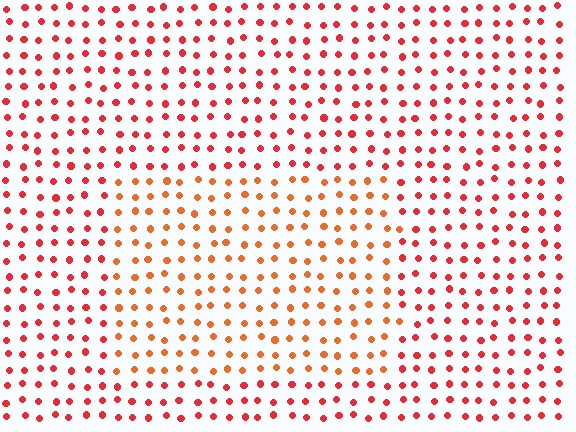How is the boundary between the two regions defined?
The boundary is defined purely by a slight shift in hue (about 25 degrees). Spacing, size, and orientation are identical on both sides.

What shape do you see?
I see a rectangle.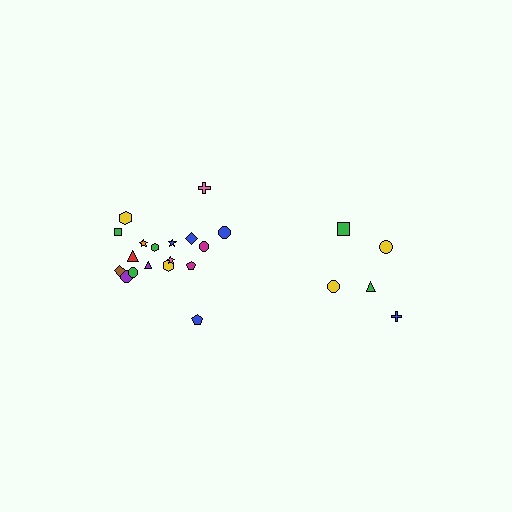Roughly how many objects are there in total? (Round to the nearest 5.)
Roughly 25 objects in total.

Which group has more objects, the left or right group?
The left group.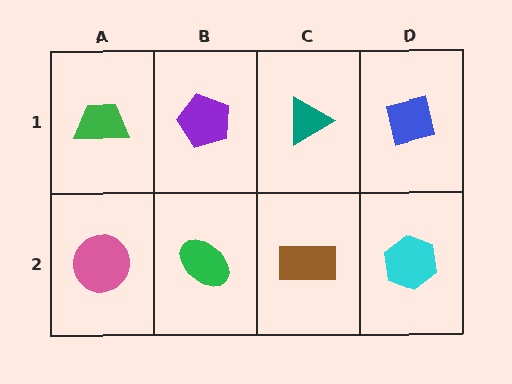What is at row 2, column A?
A pink circle.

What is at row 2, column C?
A brown rectangle.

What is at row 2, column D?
A cyan hexagon.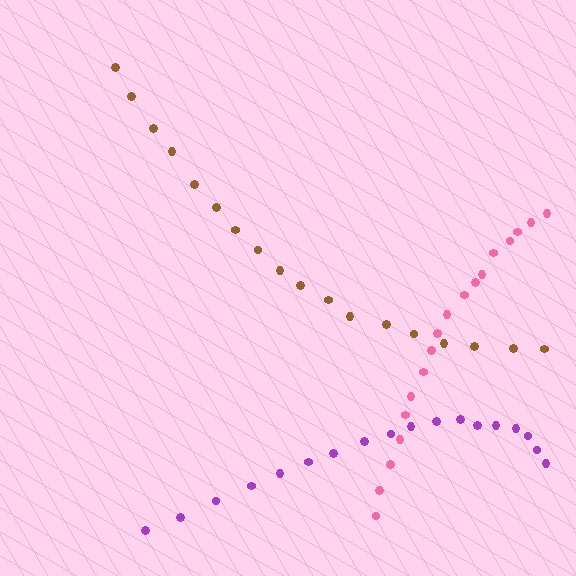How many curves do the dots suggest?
There are 3 distinct paths.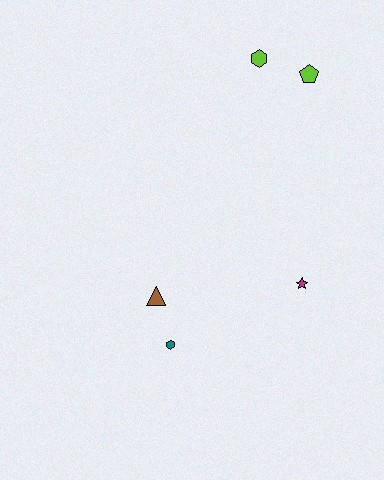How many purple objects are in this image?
There are no purple objects.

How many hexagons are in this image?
There are 2 hexagons.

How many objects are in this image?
There are 5 objects.